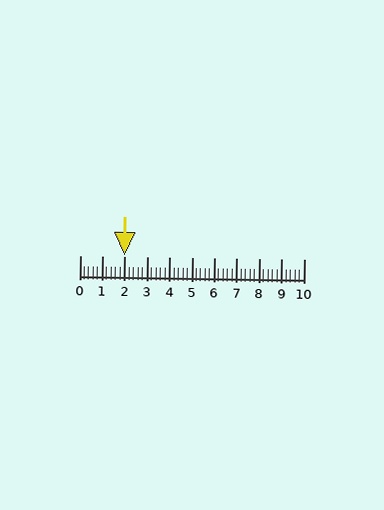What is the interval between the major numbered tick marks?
The major tick marks are spaced 1 units apart.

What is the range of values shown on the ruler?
The ruler shows values from 0 to 10.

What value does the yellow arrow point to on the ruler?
The yellow arrow points to approximately 2.0.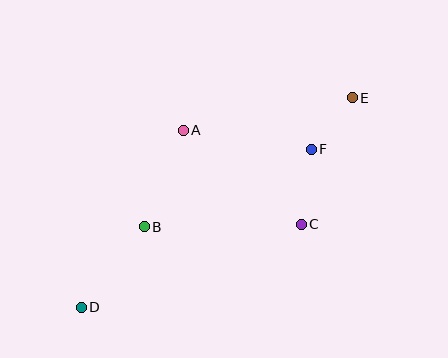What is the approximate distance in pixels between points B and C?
The distance between B and C is approximately 157 pixels.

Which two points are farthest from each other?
Points D and E are farthest from each other.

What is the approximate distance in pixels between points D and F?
The distance between D and F is approximately 279 pixels.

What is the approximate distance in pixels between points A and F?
The distance between A and F is approximately 129 pixels.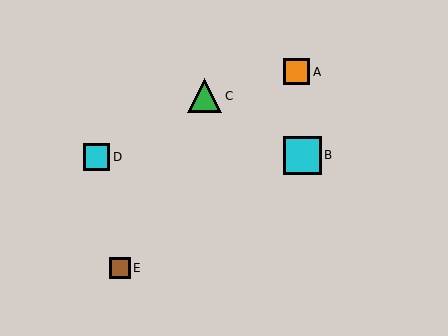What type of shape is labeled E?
Shape E is a brown square.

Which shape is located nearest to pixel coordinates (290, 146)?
The cyan square (labeled B) at (302, 155) is nearest to that location.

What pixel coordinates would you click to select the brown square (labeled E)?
Click at (120, 268) to select the brown square E.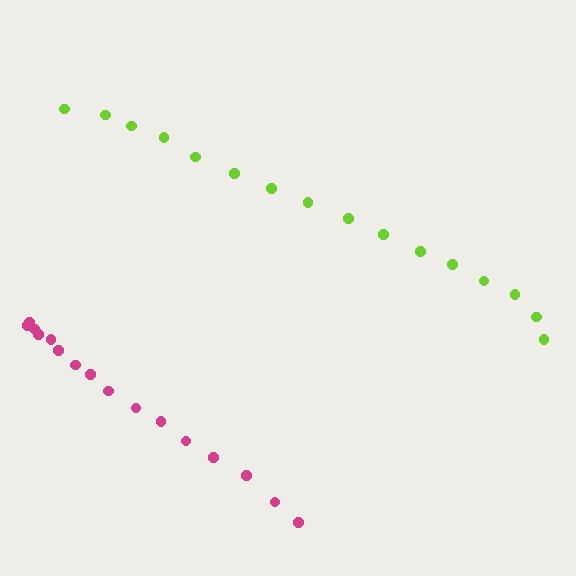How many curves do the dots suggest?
There are 2 distinct paths.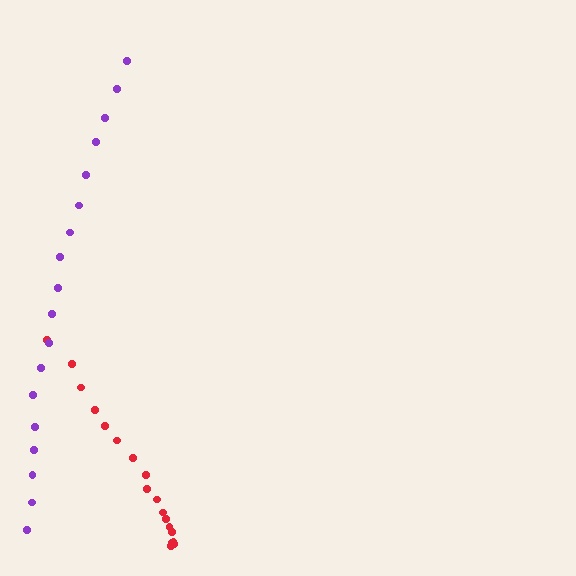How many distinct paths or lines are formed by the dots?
There are 2 distinct paths.